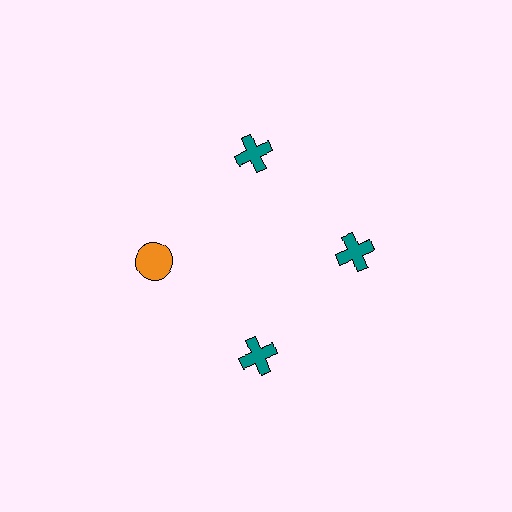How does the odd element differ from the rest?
It differs in both color (orange instead of teal) and shape (circle instead of cross).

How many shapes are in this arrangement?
There are 4 shapes arranged in a ring pattern.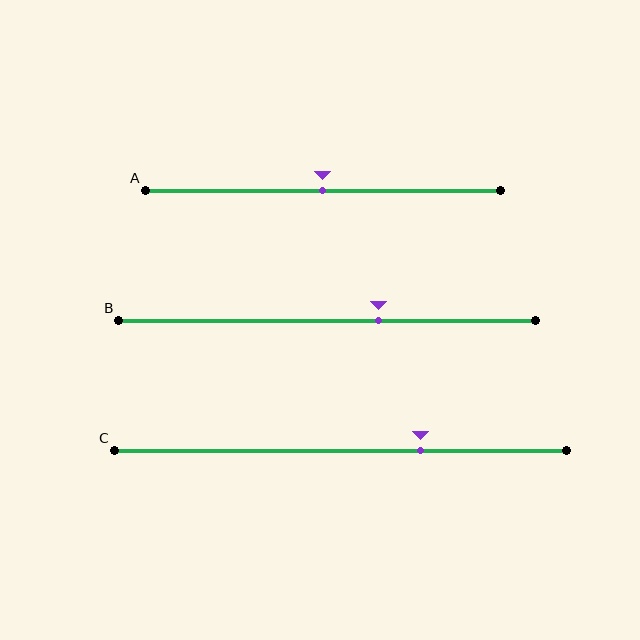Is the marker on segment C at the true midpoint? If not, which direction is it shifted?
No, the marker on segment C is shifted to the right by about 18% of the segment length.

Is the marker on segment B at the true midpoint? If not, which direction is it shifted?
No, the marker on segment B is shifted to the right by about 12% of the segment length.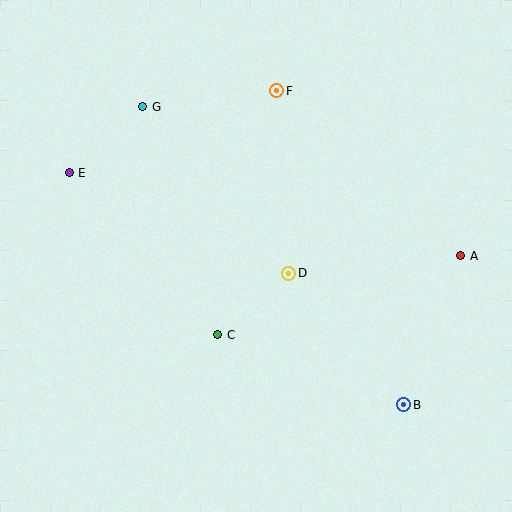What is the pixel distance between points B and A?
The distance between B and A is 159 pixels.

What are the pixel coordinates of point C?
Point C is at (218, 335).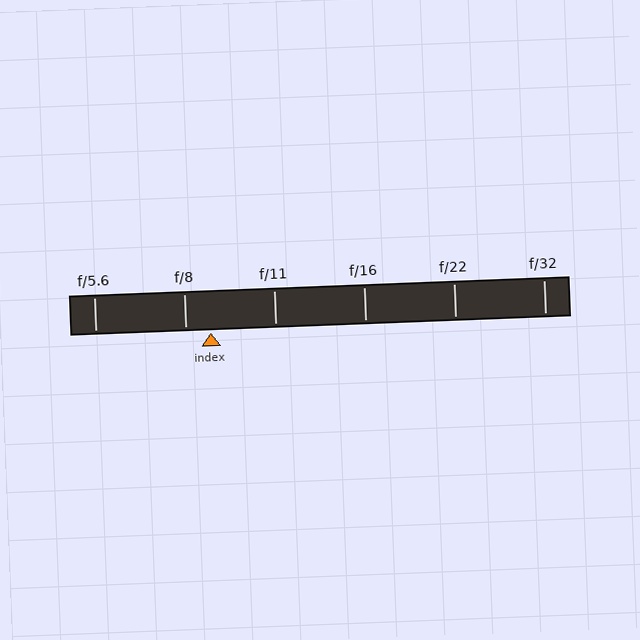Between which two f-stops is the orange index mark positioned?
The index mark is between f/8 and f/11.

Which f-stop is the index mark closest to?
The index mark is closest to f/8.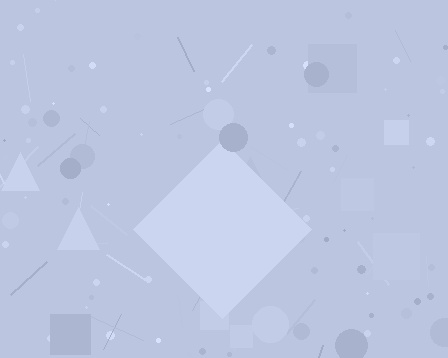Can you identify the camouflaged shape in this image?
The camouflaged shape is a diamond.